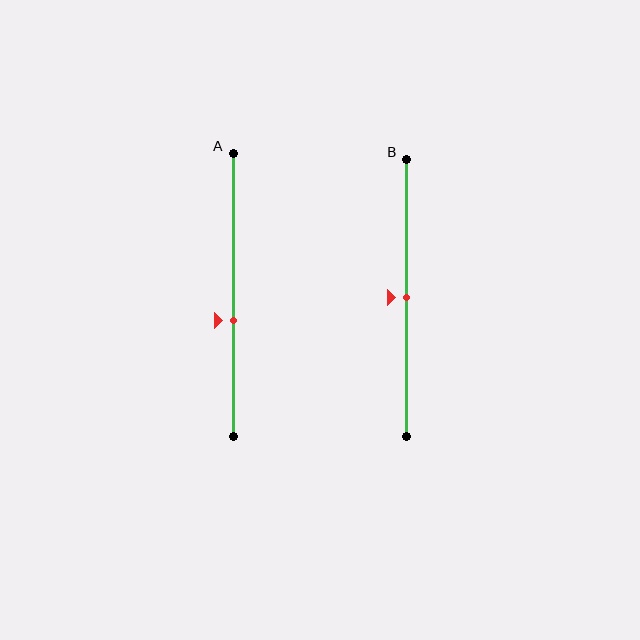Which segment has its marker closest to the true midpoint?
Segment B has its marker closest to the true midpoint.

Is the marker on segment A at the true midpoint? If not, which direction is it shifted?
No, the marker on segment A is shifted downward by about 9% of the segment length.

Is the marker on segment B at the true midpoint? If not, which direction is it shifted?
Yes, the marker on segment B is at the true midpoint.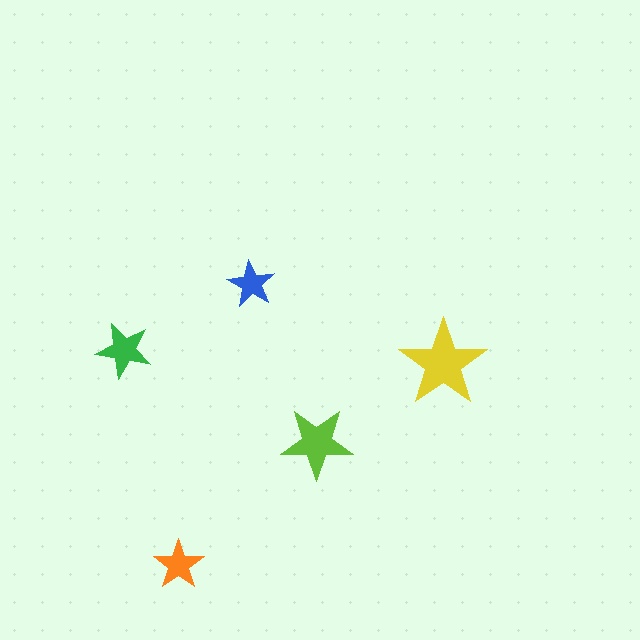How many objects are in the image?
There are 5 objects in the image.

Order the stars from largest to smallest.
the yellow one, the lime one, the green one, the orange one, the blue one.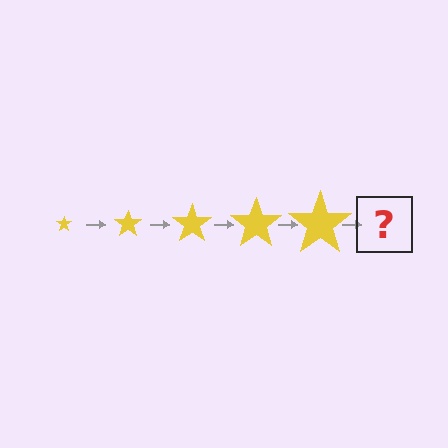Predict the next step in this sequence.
The next step is a yellow star, larger than the previous one.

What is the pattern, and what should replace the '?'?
The pattern is that the star gets progressively larger each step. The '?' should be a yellow star, larger than the previous one.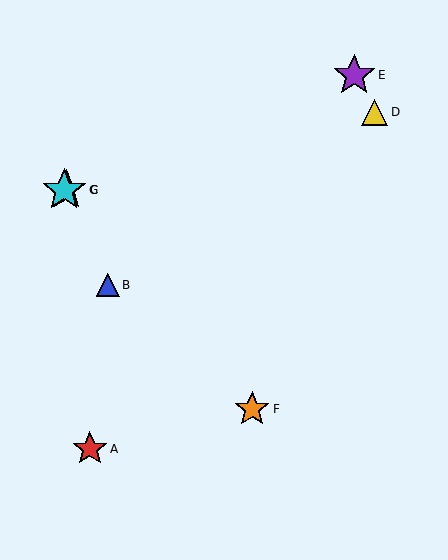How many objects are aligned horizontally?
2 objects (C, G) are aligned horizontally.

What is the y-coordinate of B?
Object B is at y≈285.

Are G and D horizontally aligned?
No, G is at y≈190 and D is at y≈112.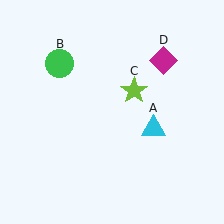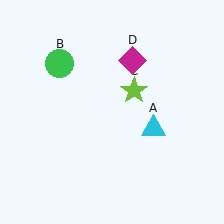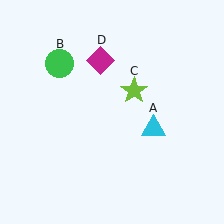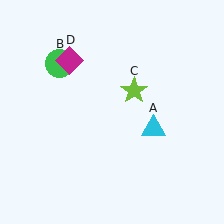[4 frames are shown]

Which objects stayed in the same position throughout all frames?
Cyan triangle (object A) and green circle (object B) and lime star (object C) remained stationary.